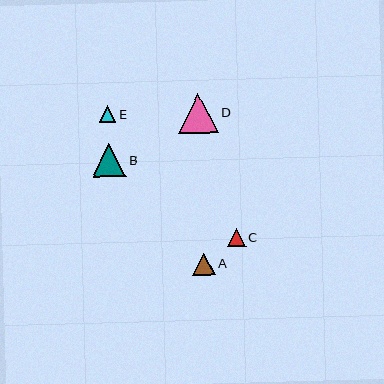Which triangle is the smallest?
Triangle E is the smallest with a size of approximately 16 pixels.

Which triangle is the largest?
Triangle D is the largest with a size of approximately 40 pixels.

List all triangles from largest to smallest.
From largest to smallest: D, B, A, C, E.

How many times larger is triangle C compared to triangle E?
Triangle C is approximately 1.1 times the size of triangle E.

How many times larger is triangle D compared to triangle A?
Triangle D is approximately 1.8 times the size of triangle A.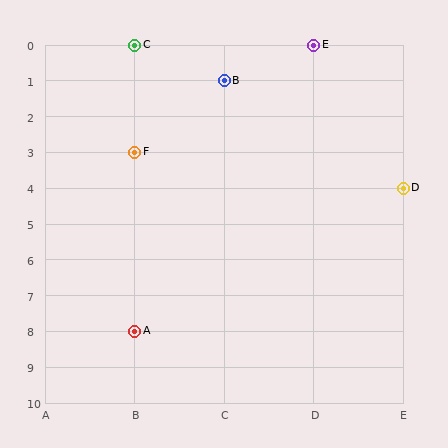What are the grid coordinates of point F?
Point F is at grid coordinates (B, 3).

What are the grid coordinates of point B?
Point B is at grid coordinates (C, 1).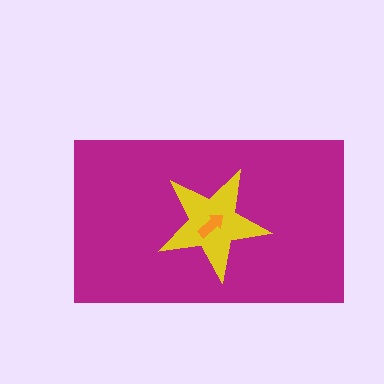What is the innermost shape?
The orange arrow.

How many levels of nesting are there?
3.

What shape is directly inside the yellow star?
The orange arrow.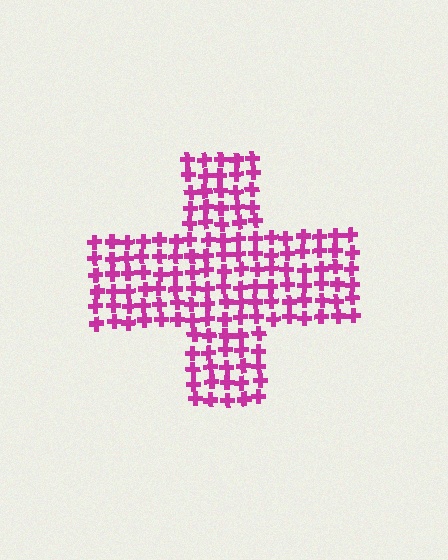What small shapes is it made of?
It is made of small crosses.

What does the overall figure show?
The overall figure shows a cross.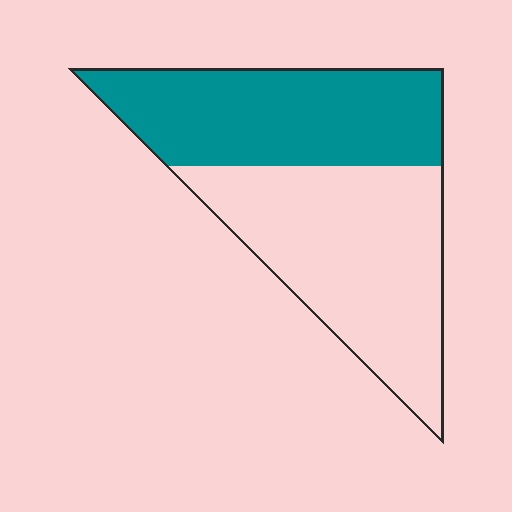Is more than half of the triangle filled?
No.